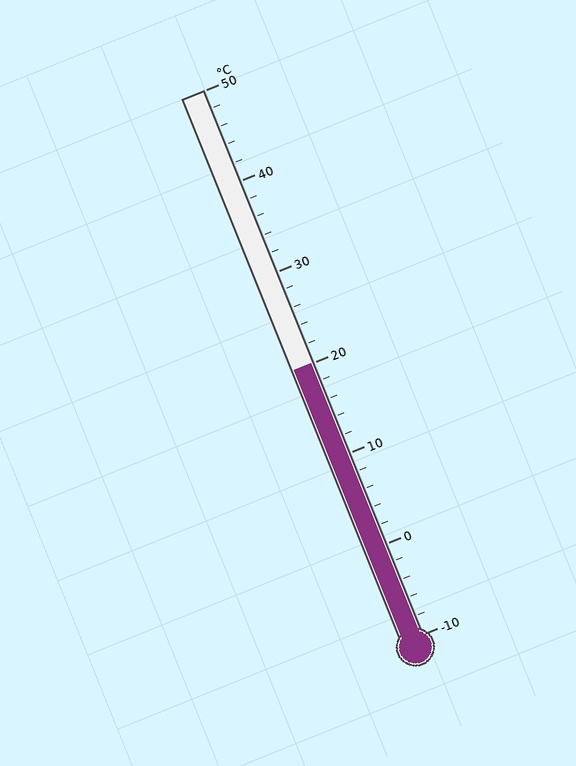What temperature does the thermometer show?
The thermometer shows approximately 20°C.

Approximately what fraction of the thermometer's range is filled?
The thermometer is filled to approximately 50% of its range.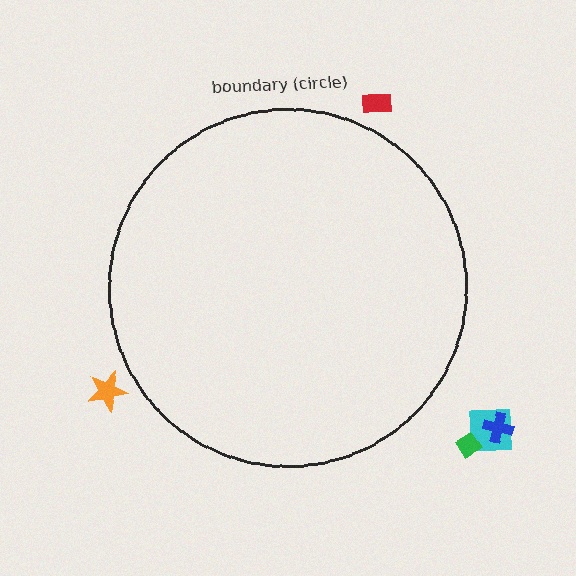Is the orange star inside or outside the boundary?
Outside.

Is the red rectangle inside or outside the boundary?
Outside.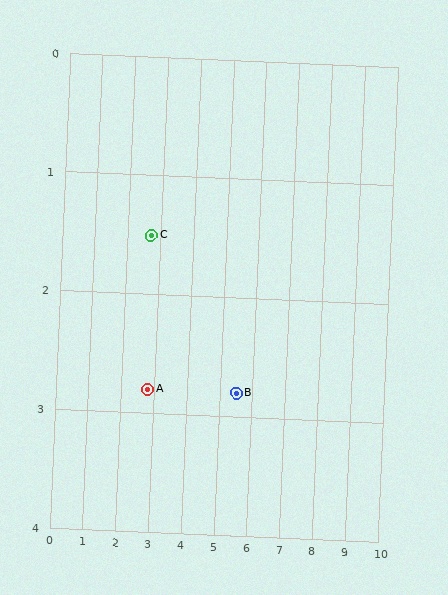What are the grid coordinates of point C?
Point C is at approximately (2.7, 1.5).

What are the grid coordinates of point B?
Point B is at approximately (5.5, 2.8).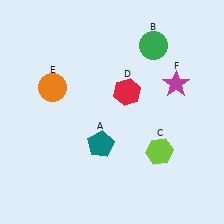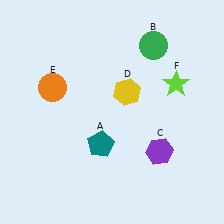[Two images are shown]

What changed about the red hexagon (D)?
In Image 1, D is red. In Image 2, it changed to yellow.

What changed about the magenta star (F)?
In Image 1, F is magenta. In Image 2, it changed to lime.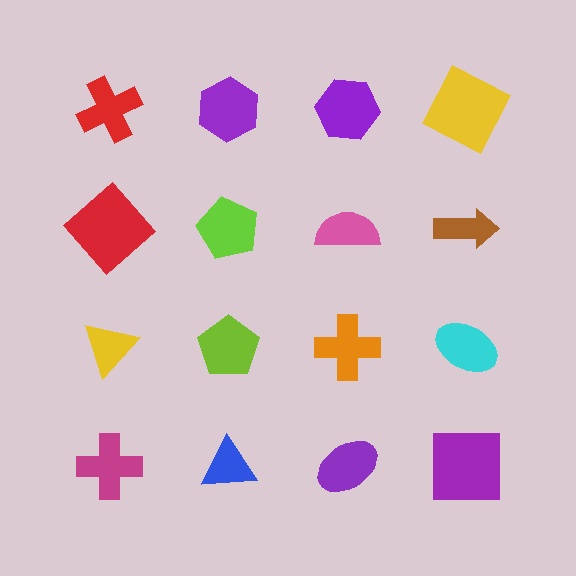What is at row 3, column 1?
A yellow triangle.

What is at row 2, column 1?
A red diamond.